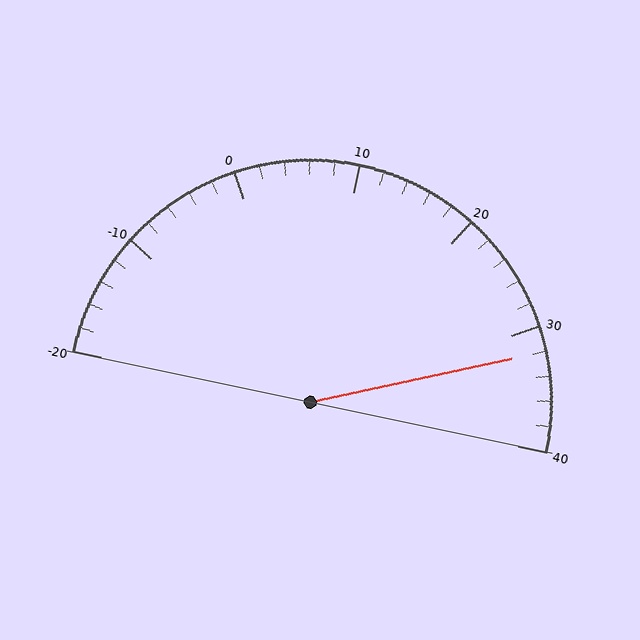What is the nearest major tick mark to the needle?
The nearest major tick mark is 30.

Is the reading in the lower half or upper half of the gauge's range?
The reading is in the upper half of the range (-20 to 40).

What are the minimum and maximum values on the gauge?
The gauge ranges from -20 to 40.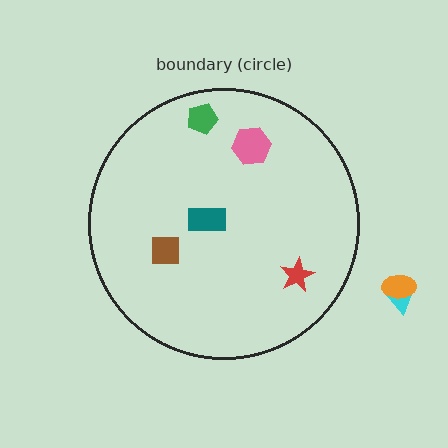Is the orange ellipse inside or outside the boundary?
Outside.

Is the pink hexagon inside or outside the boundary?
Inside.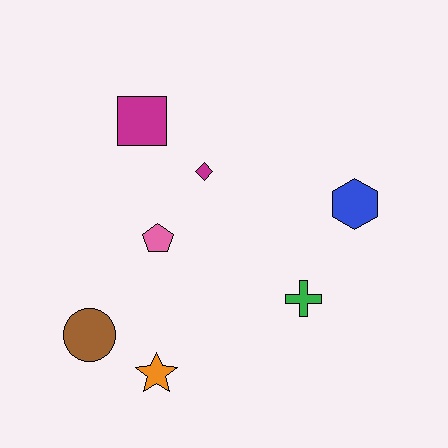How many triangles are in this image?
There are no triangles.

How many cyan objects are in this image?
There are no cyan objects.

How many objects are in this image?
There are 7 objects.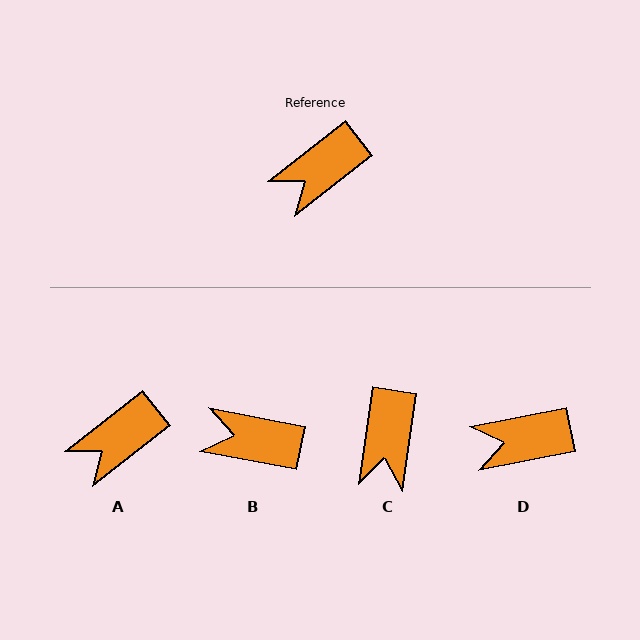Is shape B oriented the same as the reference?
No, it is off by about 49 degrees.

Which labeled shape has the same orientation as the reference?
A.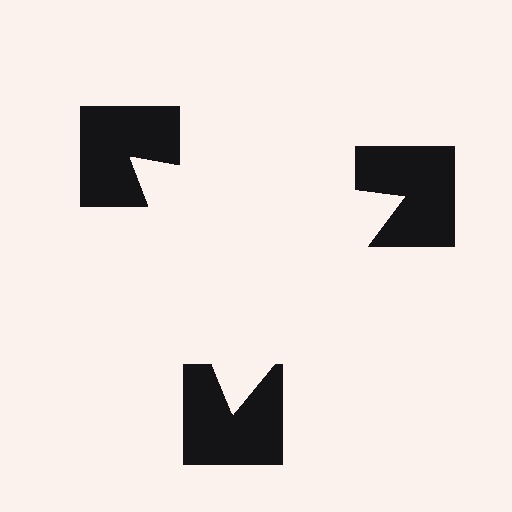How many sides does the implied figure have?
3 sides.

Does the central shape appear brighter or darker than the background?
It typically appears slightly brighter than the background, even though no actual brightness change is drawn.